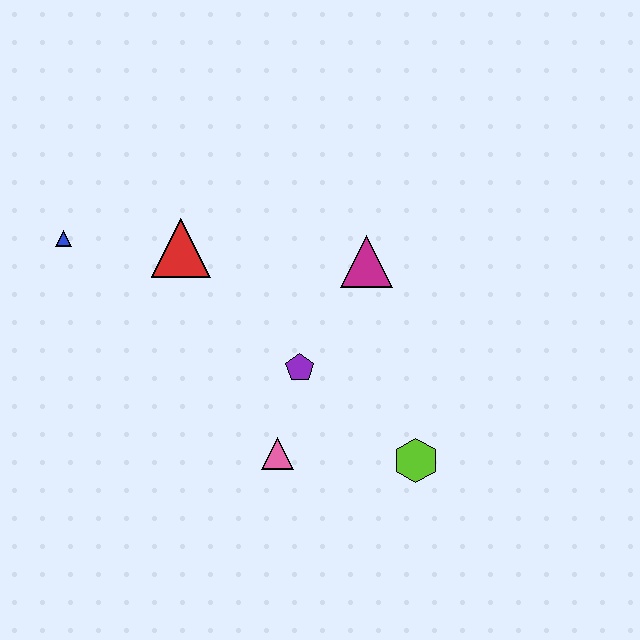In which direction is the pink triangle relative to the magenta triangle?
The pink triangle is below the magenta triangle.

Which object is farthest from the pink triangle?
The blue triangle is farthest from the pink triangle.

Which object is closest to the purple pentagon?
The pink triangle is closest to the purple pentagon.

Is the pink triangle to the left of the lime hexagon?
Yes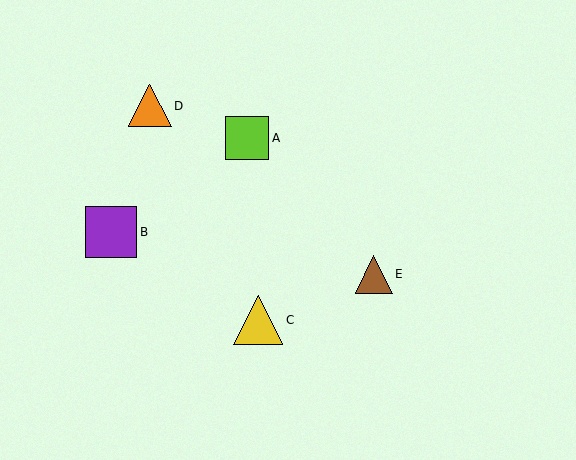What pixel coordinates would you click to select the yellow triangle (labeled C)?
Click at (258, 320) to select the yellow triangle C.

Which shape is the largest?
The purple square (labeled B) is the largest.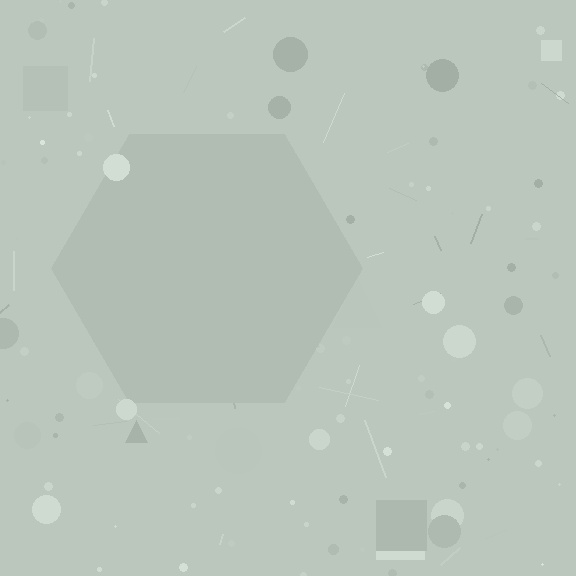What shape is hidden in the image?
A hexagon is hidden in the image.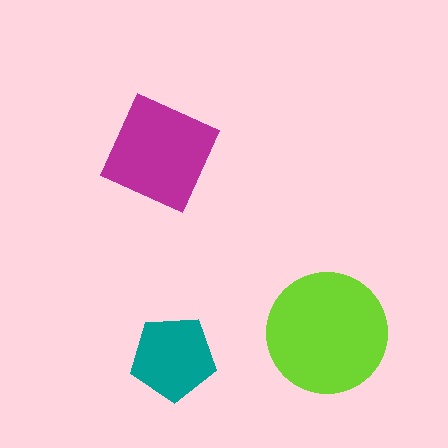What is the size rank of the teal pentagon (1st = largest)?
3rd.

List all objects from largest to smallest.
The lime circle, the magenta square, the teal pentagon.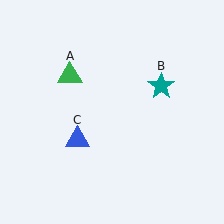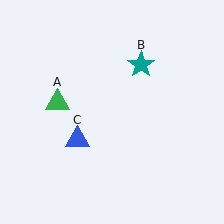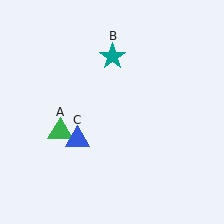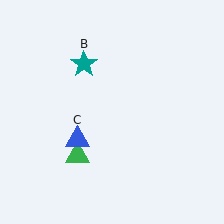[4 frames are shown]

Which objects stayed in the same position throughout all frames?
Blue triangle (object C) remained stationary.